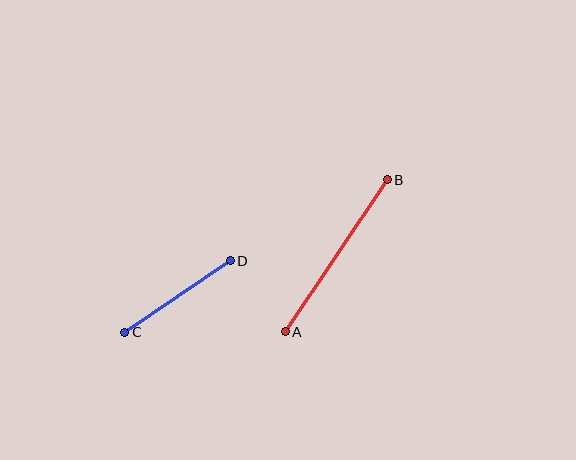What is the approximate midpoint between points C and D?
The midpoint is at approximately (177, 297) pixels.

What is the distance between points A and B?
The distance is approximately 183 pixels.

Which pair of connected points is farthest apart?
Points A and B are farthest apart.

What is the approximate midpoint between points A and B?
The midpoint is at approximately (336, 256) pixels.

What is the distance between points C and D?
The distance is approximately 128 pixels.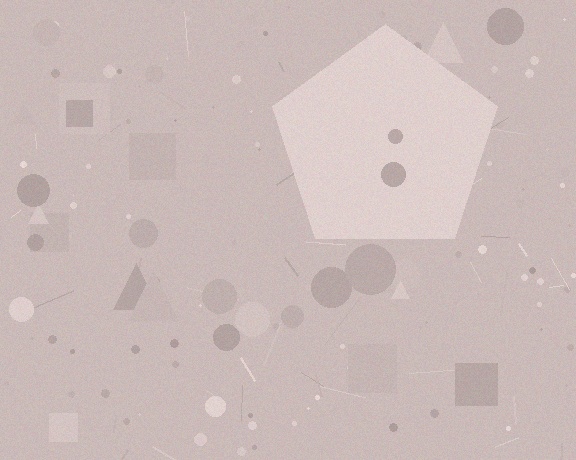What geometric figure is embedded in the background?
A pentagon is embedded in the background.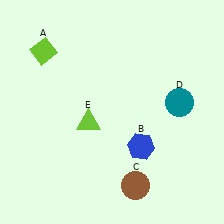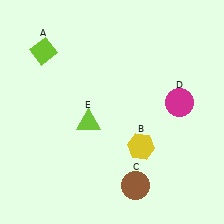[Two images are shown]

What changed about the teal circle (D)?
In Image 1, D is teal. In Image 2, it changed to magenta.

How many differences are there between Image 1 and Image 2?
There are 2 differences between the two images.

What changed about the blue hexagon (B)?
In Image 1, B is blue. In Image 2, it changed to yellow.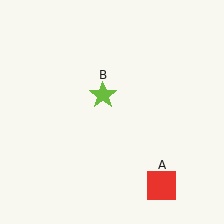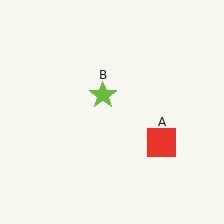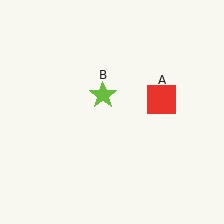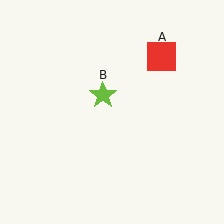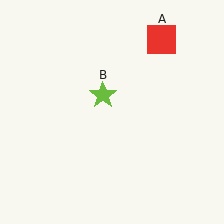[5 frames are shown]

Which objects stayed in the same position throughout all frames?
Lime star (object B) remained stationary.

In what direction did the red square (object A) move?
The red square (object A) moved up.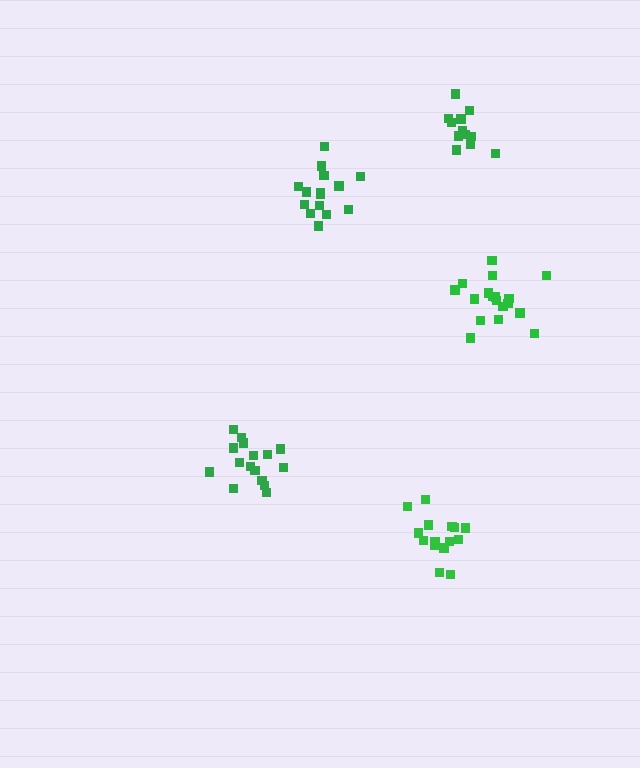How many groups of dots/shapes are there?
There are 5 groups.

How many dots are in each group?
Group 1: 16 dots, Group 2: 18 dots, Group 3: 15 dots, Group 4: 12 dots, Group 5: 15 dots (76 total).